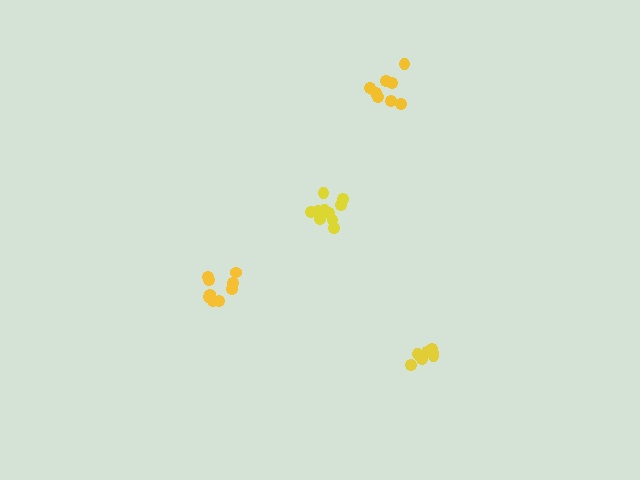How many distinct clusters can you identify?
There are 4 distinct clusters.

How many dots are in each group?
Group 1: 8 dots, Group 2: 8 dots, Group 3: 10 dots, Group 4: 10 dots (36 total).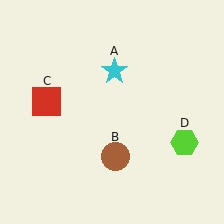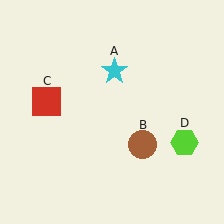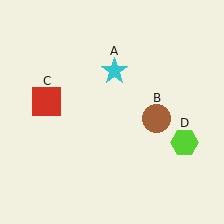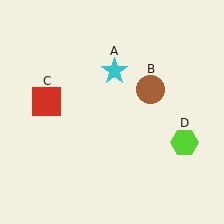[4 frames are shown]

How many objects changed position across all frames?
1 object changed position: brown circle (object B).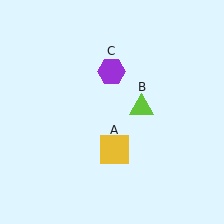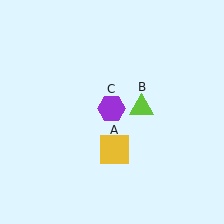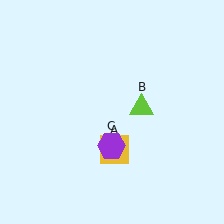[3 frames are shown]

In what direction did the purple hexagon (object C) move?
The purple hexagon (object C) moved down.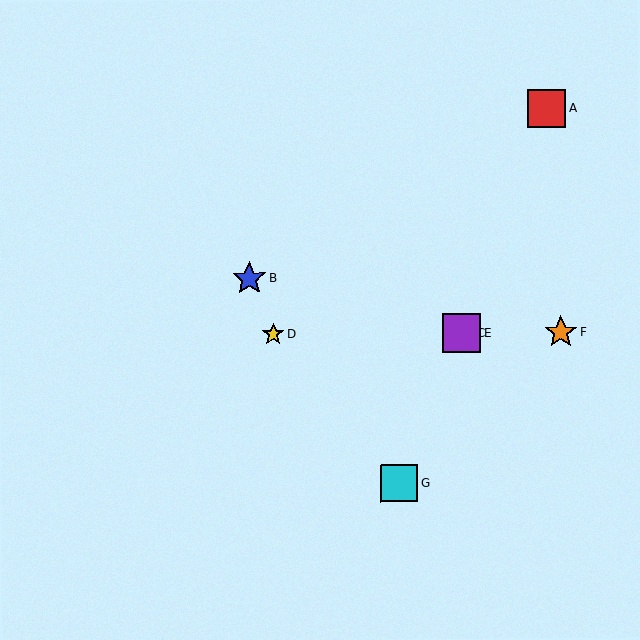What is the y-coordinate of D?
Object D is at y≈335.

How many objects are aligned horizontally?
4 objects (C, D, E, F) are aligned horizontally.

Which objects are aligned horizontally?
Objects C, D, E, F are aligned horizontally.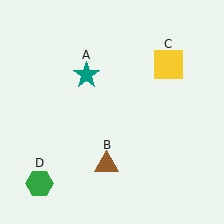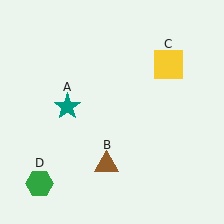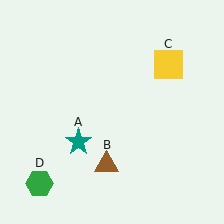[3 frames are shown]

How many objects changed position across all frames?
1 object changed position: teal star (object A).